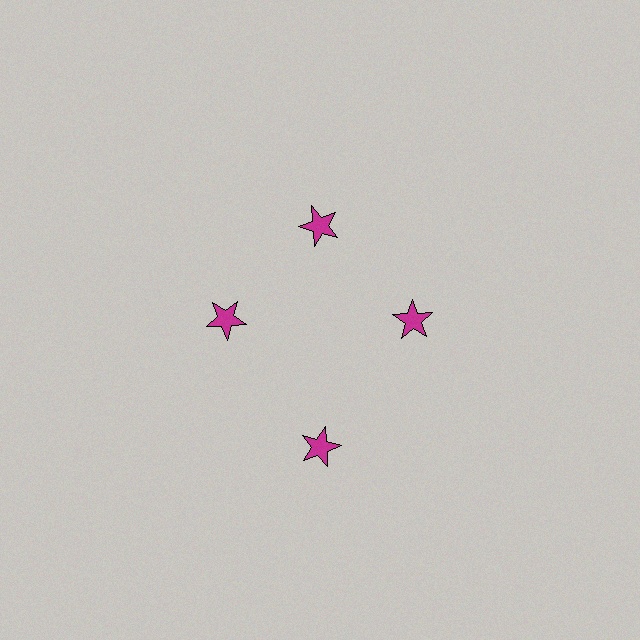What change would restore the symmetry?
The symmetry would be restored by moving it inward, back onto the ring so that all 4 stars sit at equal angles and equal distance from the center.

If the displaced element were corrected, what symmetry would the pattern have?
It would have 4-fold rotational symmetry — the pattern would map onto itself every 90 degrees.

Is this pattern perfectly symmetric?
No. The 4 magenta stars are arranged in a ring, but one element near the 6 o'clock position is pushed outward from the center, breaking the 4-fold rotational symmetry.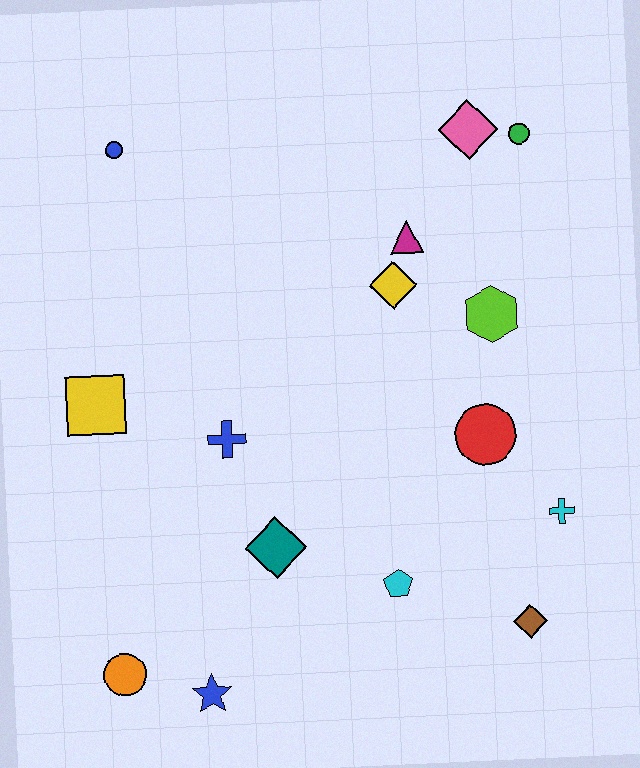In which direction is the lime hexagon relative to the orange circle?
The lime hexagon is to the right of the orange circle.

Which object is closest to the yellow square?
The blue cross is closest to the yellow square.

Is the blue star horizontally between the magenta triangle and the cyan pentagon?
No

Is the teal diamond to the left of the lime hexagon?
Yes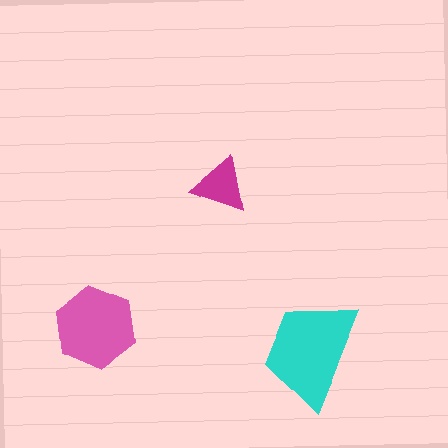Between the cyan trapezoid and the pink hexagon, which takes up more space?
The cyan trapezoid.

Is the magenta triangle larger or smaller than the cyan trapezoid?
Smaller.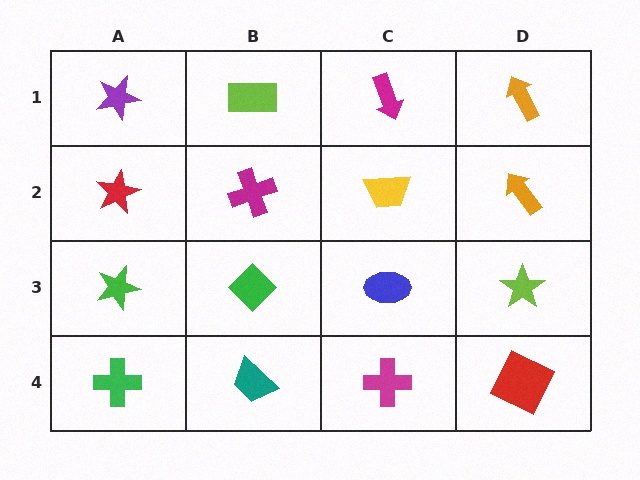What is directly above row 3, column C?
A yellow trapezoid.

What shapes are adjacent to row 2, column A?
A purple star (row 1, column A), a green star (row 3, column A), a magenta cross (row 2, column B).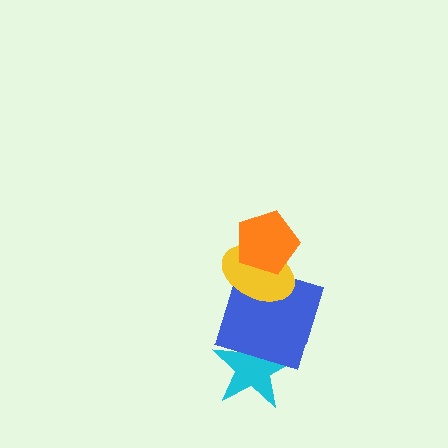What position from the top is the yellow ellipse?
The yellow ellipse is 2nd from the top.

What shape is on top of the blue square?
The yellow ellipse is on top of the blue square.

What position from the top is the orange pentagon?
The orange pentagon is 1st from the top.